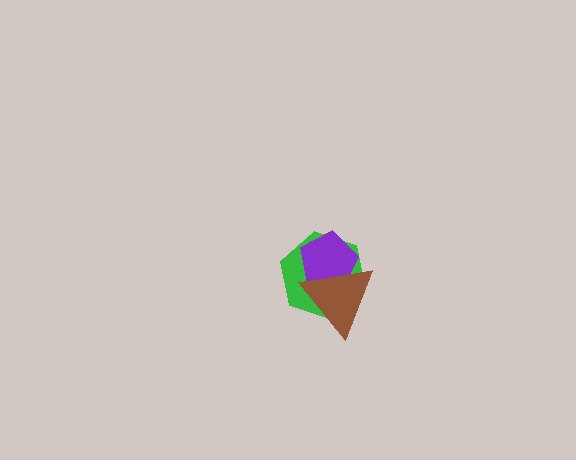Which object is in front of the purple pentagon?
The brown triangle is in front of the purple pentagon.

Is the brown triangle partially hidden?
No, no other shape covers it.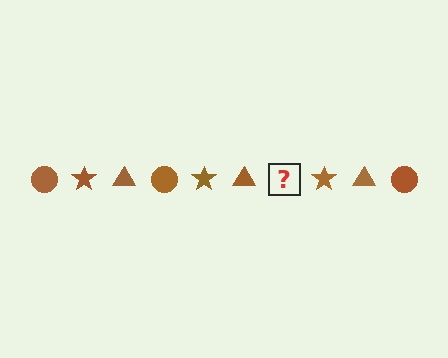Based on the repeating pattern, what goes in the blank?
The blank should be a brown circle.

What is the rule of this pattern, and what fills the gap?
The rule is that the pattern cycles through circle, star, triangle shapes in brown. The gap should be filled with a brown circle.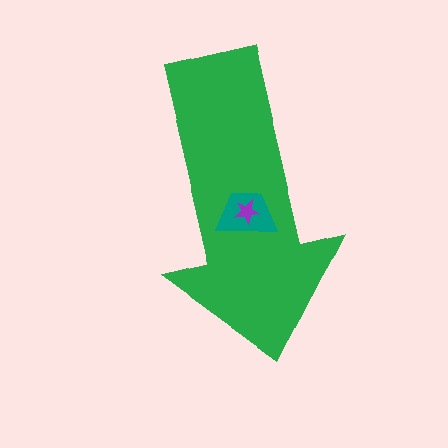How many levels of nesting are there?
3.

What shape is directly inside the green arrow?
The teal trapezoid.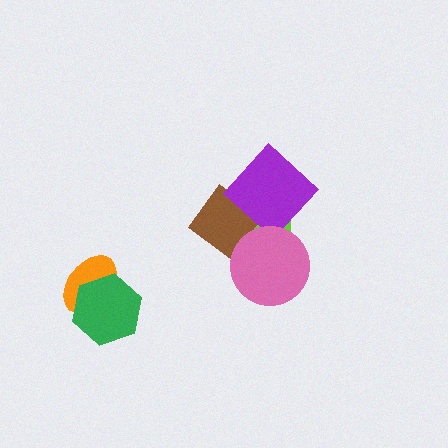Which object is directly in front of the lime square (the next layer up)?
The brown diamond is directly in front of the lime square.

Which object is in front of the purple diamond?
The pink circle is in front of the purple diamond.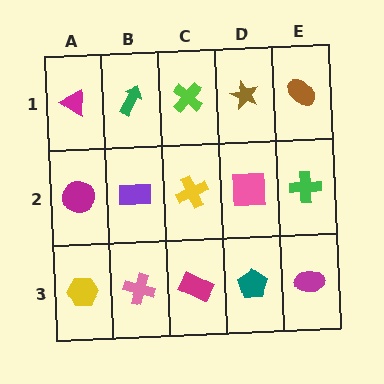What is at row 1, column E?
A brown ellipse.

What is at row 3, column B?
A pink cross.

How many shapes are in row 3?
5 shapes.